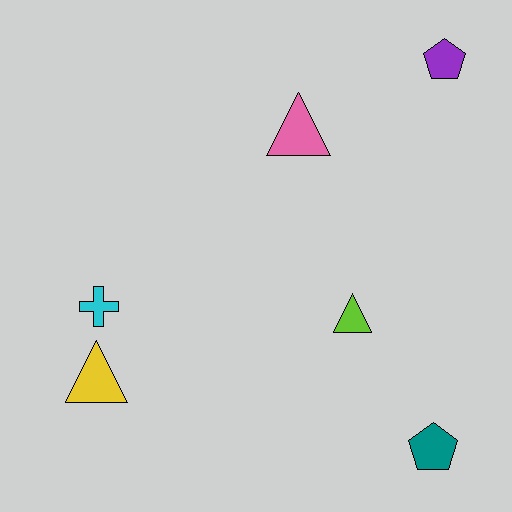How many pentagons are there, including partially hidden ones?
There are 2 pentagons.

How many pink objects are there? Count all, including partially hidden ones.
There is 1 pink object.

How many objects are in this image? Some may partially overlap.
There are 6 objects.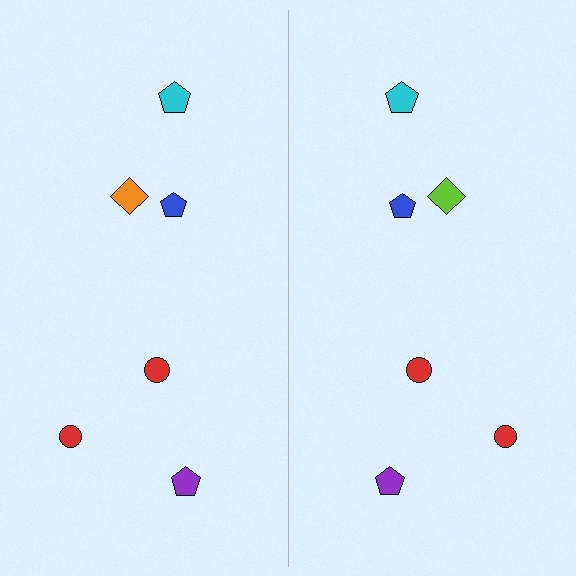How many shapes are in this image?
There are 12 shapes in this image.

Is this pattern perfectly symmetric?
No, the pattern is not perfectly symmetric. The lime diamond on the right side breaks the symmetry — its mirror counterpart is orange.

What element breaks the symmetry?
The lime diamond on the right side breaks the symmetry — its mirror counterpart is orange.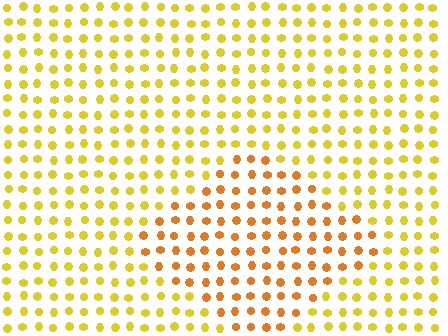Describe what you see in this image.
The image is filled with small yellow elements in a uniform arrangement. A diamond-shaped region is visible where the elements are tinted to a slightly different hue, forming a subtle color boundary.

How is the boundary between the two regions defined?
The boundary is defined purely by a slight shift in hue (about 27 degrees). Spacing, size, and orientation are identical on both sides.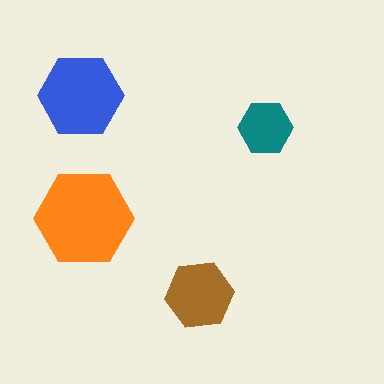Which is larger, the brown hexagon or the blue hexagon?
The blue one.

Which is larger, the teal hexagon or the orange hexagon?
The orange one.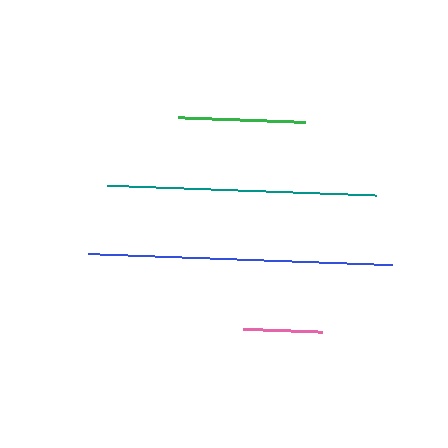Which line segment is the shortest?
The pink line is the shortest at approximately 79 pixels.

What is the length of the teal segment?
The teal segment is approximately 269 pixels long.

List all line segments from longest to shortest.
From longest to shortest: blue, teal, green, pink.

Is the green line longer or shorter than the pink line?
The green line is longer than the pink line.